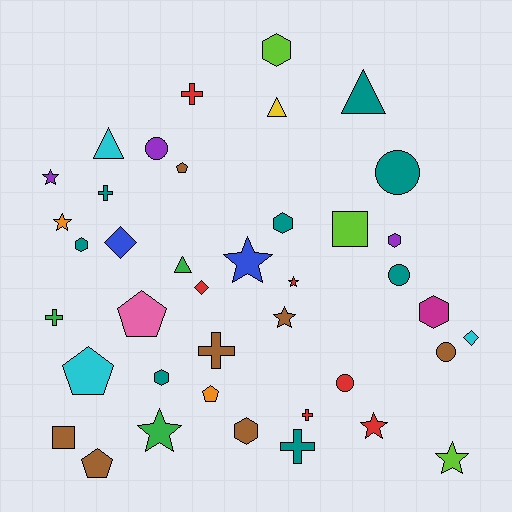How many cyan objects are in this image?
There are 3 cyan objects.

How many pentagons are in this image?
There are 5 pentagons.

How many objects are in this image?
There are 40 objects.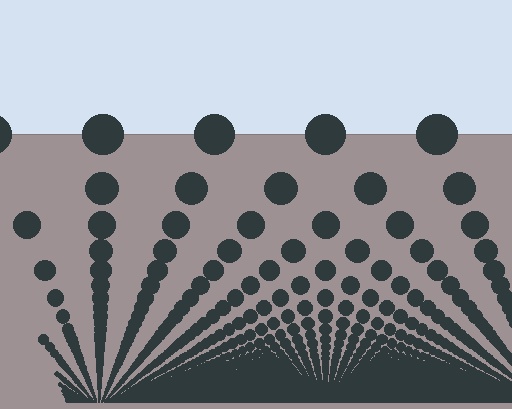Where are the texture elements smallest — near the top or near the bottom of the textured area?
Near the bottom.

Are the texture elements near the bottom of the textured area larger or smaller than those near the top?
Smaller. The gradient is inverted — elements near the bottom are smaller and denser.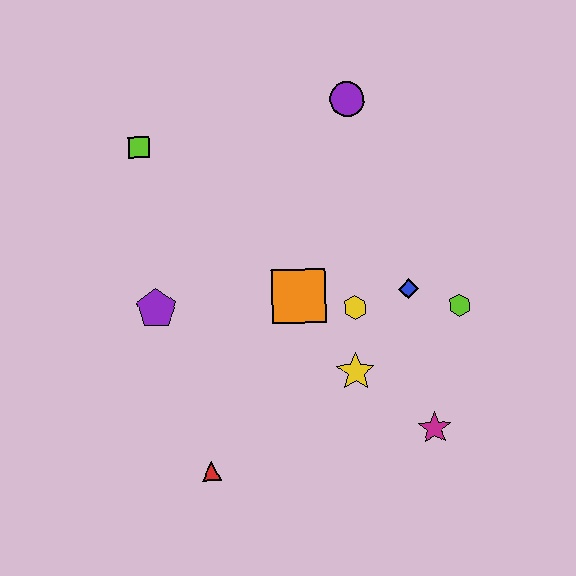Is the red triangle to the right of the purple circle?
No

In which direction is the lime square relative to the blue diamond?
The lime square is to the left of the blue diamond.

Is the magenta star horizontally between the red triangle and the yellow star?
No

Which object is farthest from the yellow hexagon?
The lime square is farthest from the yellow hexagon.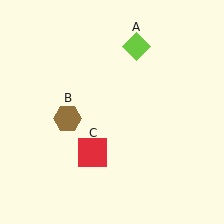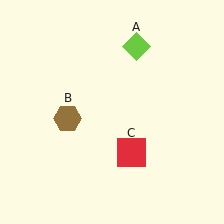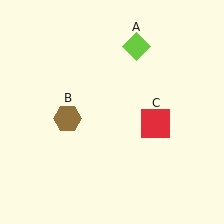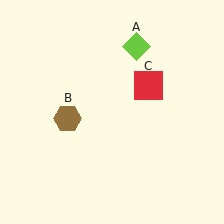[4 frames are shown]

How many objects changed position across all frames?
1 object changed position: red square (object C).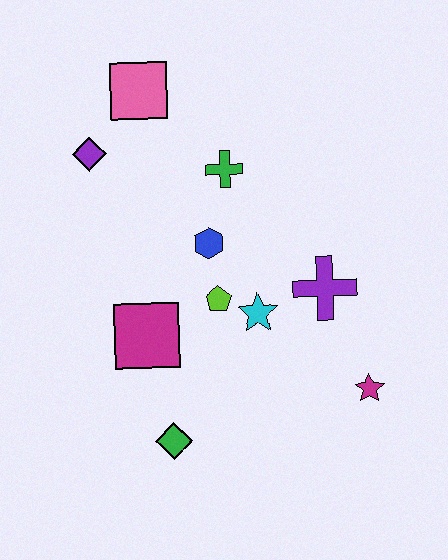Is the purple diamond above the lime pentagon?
Yes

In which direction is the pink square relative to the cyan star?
The pink square is above the cyan star.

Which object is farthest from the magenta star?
The pink square is farthest from the magenta star.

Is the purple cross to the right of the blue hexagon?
Yes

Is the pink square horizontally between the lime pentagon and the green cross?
No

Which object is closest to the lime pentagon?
The cyan star is closest to the lime pentagon.